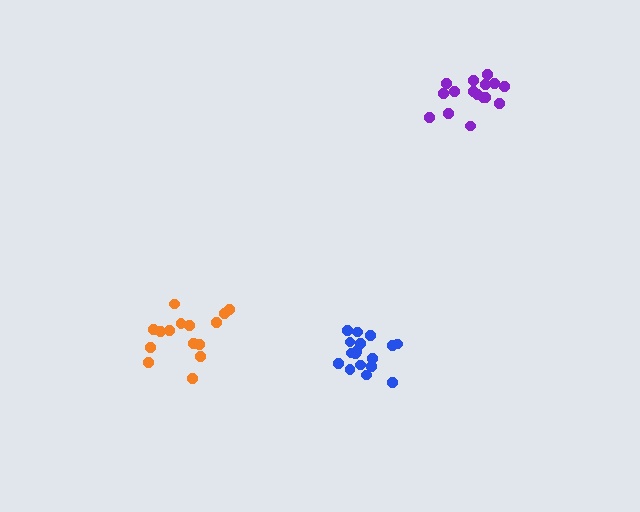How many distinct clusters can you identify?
There are 3 distinct clusters.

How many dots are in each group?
Group 1: 17 dots, Group 2: 15 dots, Group 3: 16 dots (48 total).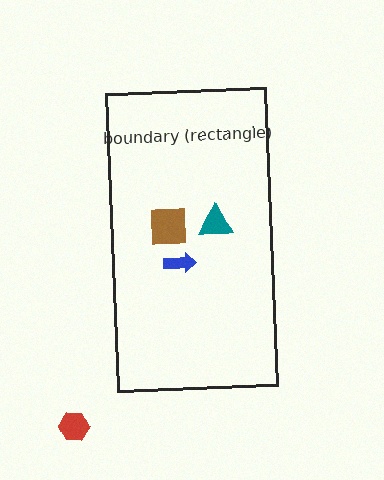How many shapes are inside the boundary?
3 inside, 1 outside.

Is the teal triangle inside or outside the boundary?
Inside.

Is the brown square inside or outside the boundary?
Inside.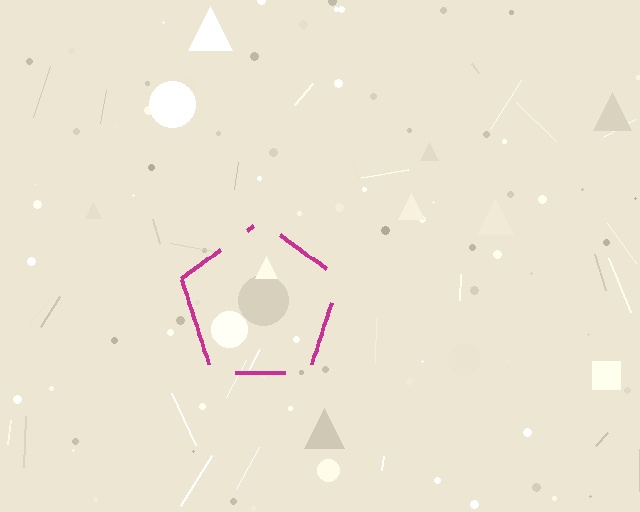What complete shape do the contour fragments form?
The contour fragments form a pentagon.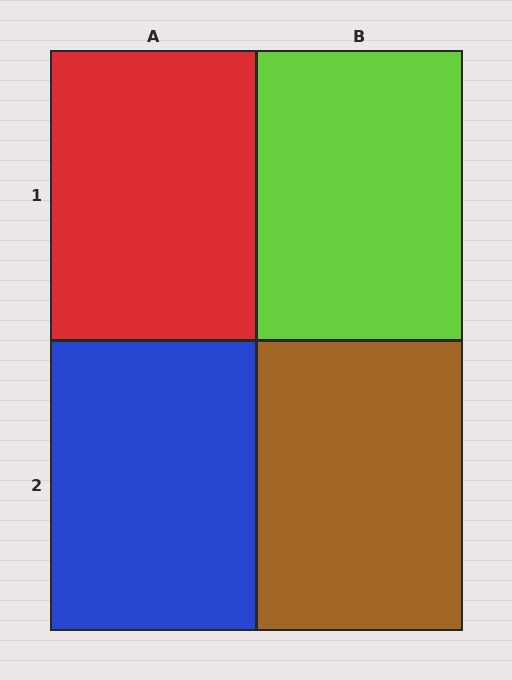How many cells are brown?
1 cell is brown.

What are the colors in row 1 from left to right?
Red, lime.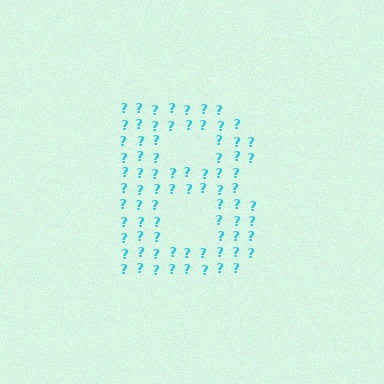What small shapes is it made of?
It is made of small question marks.